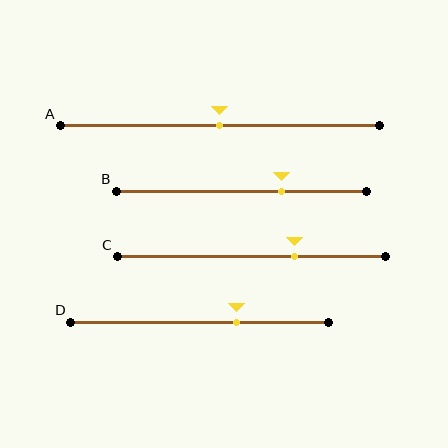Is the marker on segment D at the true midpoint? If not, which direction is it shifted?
No, the marker on segment D is shifted to the right by about 15% of the segment length.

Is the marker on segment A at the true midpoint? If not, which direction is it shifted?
Yes, the marker on segment A is at the true midpoint.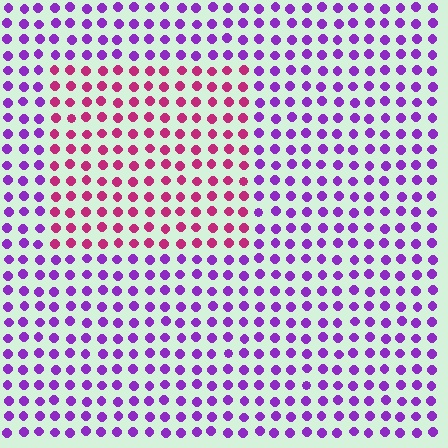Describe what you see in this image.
The image is filled with small purple elements in a uniform arrangement. A rectangle-shaped region is visible where the elements are tinted to a slightly different hue, forming a subtle color boundary.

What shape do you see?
I see a rectangle.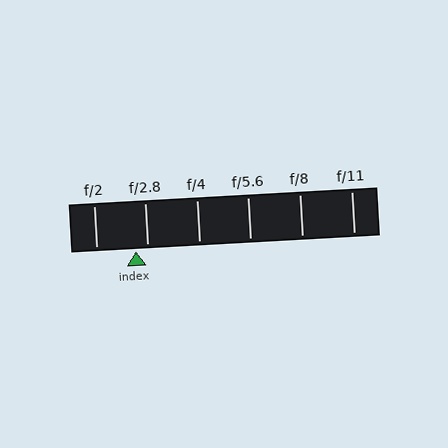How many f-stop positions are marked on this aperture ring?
There are 6 f-stop positions marked.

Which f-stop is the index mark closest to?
The index mark is closest to f/2.8.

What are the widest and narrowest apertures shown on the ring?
The widest aperture shown is f/2 and the narrowest is f/11.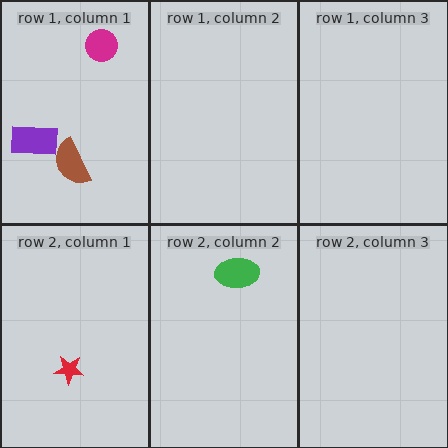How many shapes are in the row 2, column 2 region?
1.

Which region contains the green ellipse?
The row 2, column 2 region.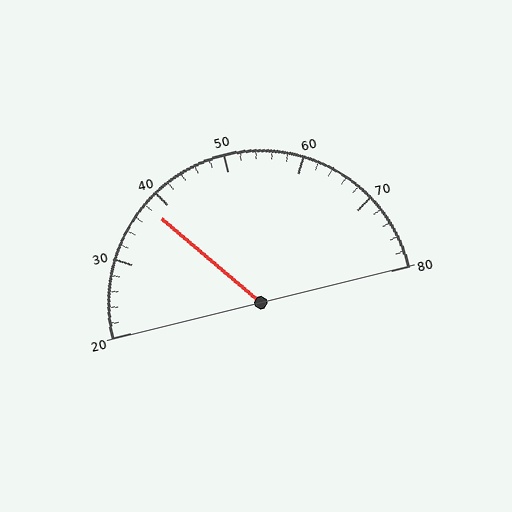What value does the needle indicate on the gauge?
The needle indicates approximately 38.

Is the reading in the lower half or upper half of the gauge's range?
The reading is in the lower half of the range (20 to 80).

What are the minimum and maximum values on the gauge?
The gauge ranges from 20 to 80.